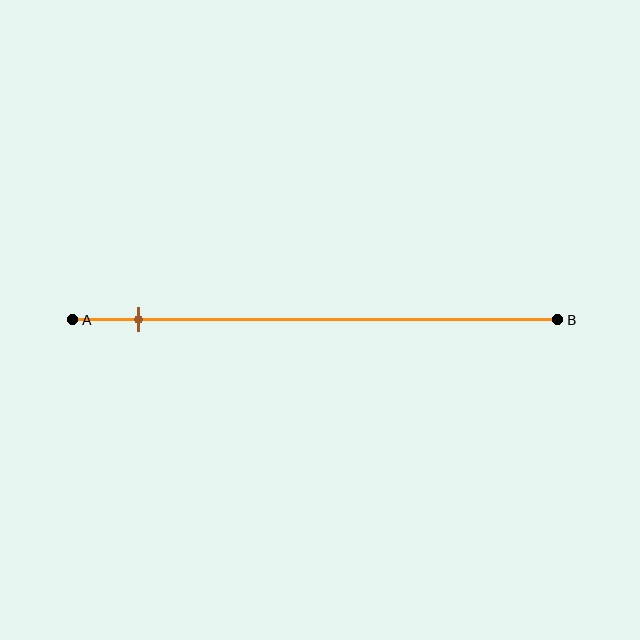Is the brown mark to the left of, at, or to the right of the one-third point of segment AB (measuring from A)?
The brown mark is to the left of the one-third point of segment AB.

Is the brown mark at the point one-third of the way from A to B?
No, the mark is at about 15% from A, not at the 33% one-third point.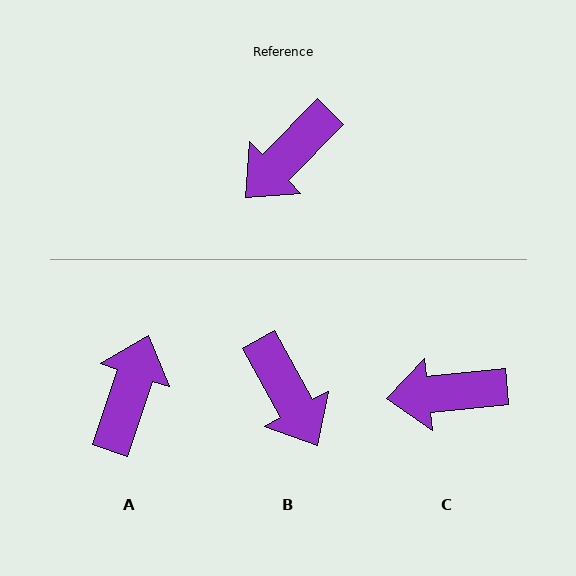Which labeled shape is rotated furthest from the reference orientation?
A, about 153 degrees away.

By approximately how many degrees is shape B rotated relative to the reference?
Approximately 74 degrees counter-clockwise.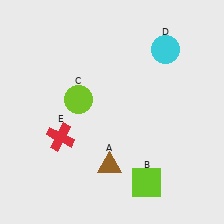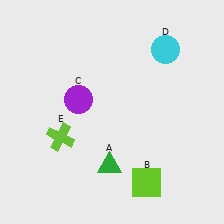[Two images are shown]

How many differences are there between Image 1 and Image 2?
There are 3 differences between the two images.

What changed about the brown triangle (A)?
In Image 1, A is brown. In Image 2, it changed to green.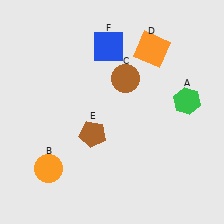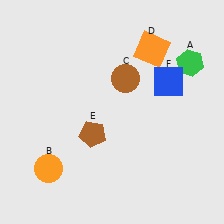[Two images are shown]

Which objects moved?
The objects that moved are: the green hexagon (A), the blue square (F).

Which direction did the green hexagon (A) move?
The green hexagon (A) moved up.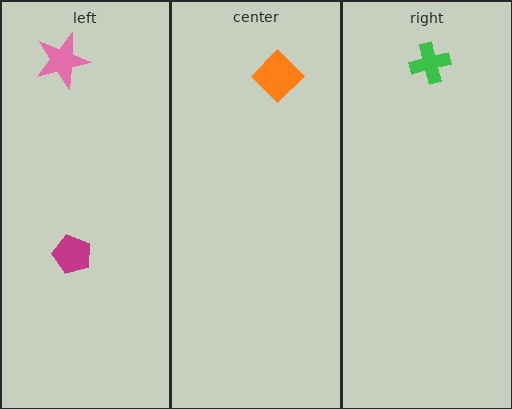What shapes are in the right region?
The green cross.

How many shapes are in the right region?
1.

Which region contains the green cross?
The right region.